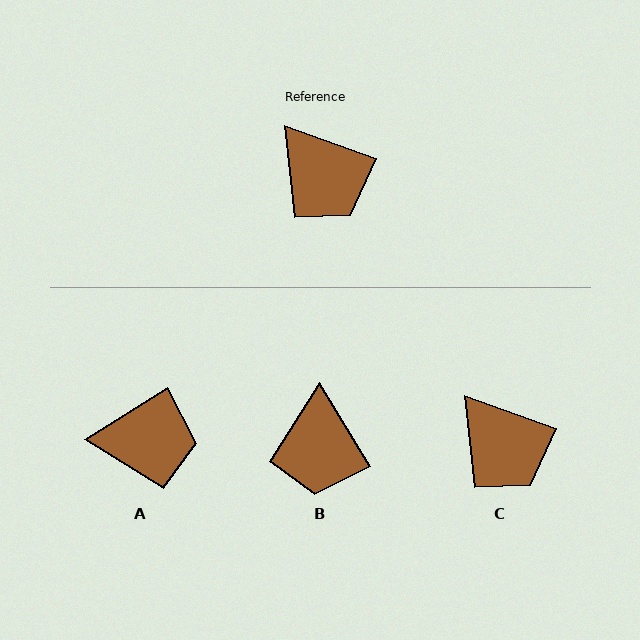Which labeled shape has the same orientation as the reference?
C.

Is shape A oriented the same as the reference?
No, it is off by about 52 degrees.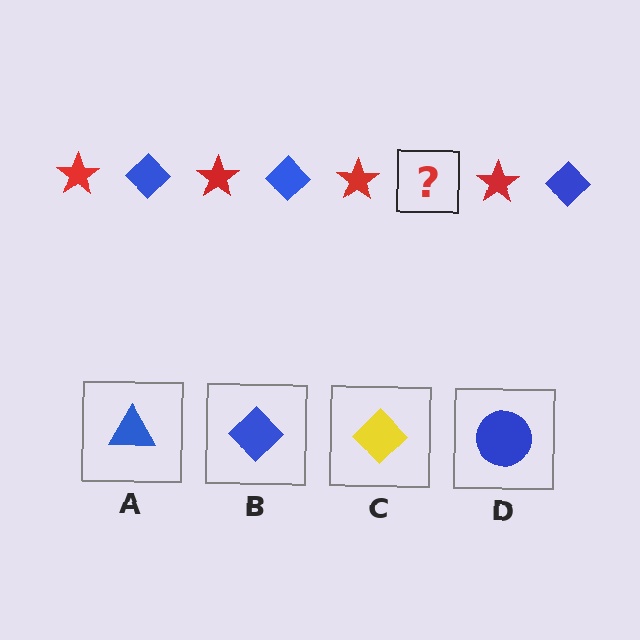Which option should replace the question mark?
Option B.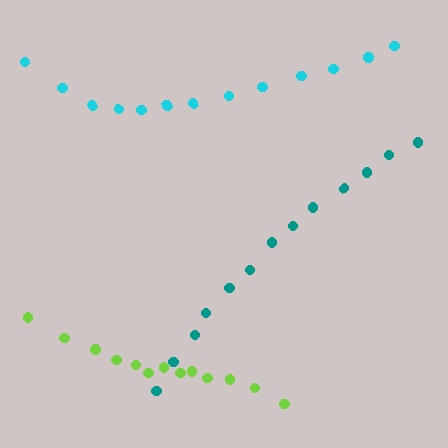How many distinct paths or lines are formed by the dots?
There are 3 distinct paths.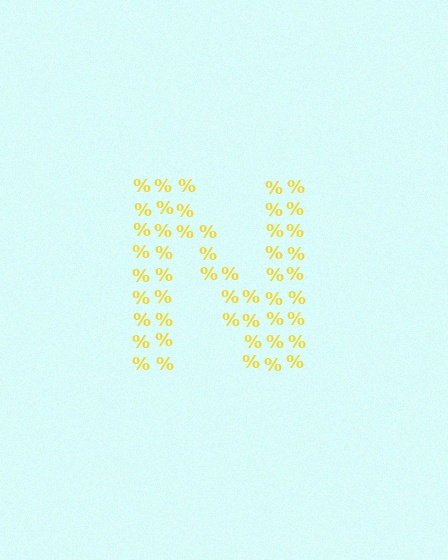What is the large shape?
The large shape is the letter N.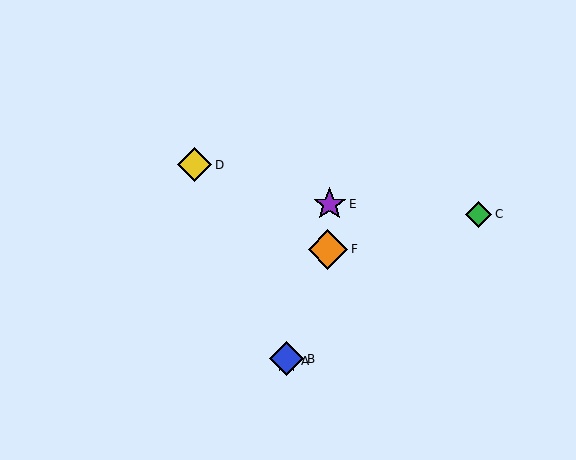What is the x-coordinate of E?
Object E is at x≈330.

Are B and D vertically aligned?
No, B is at x≈287 and D is at x≈195.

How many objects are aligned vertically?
2 objects (A, B) are aligned vertically.